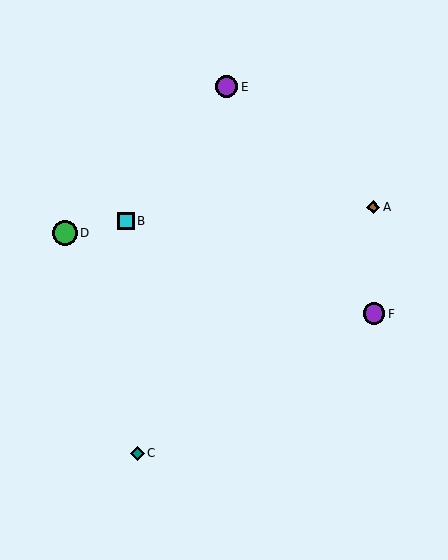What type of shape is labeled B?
Shape B is a cyan square.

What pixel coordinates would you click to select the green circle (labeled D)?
Click at (65, 233) to select the green circle D.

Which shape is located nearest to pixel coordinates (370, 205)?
The brown diamond (labeled A) at (373, 207) is nearest to that location.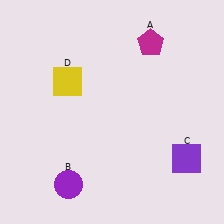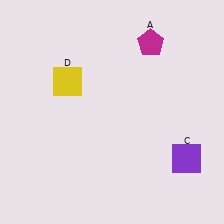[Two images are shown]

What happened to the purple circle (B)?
The purple circle (B) was removed in Image 2. It was in the bottom-left area of Image 1.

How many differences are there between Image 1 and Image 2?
There is 1 difference between the two images.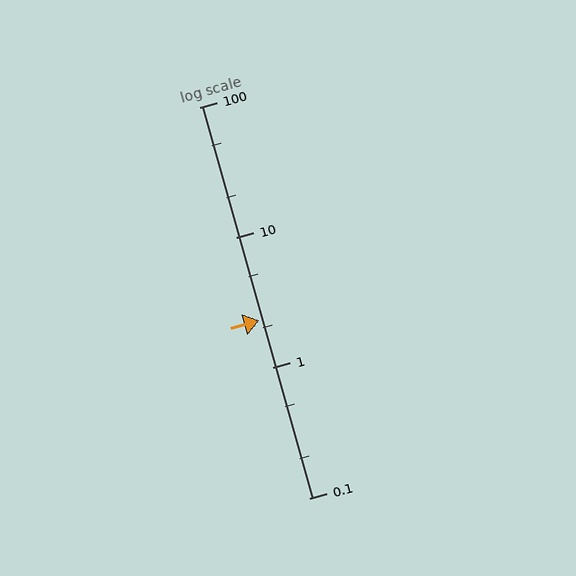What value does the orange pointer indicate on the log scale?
The pointer indicates approximately 2.3.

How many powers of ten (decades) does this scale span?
The scale spans 3 decades, from 0.1 to 100.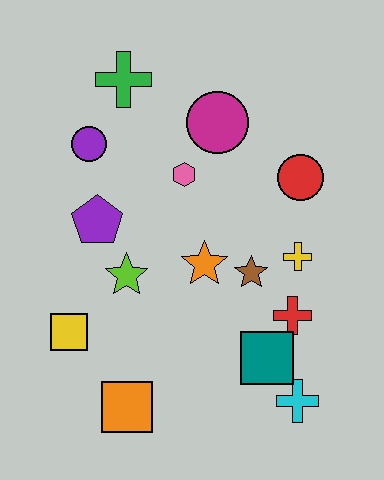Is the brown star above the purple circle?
No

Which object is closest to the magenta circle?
The pink hexagon is closest to the magenta circle.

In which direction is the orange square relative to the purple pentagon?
The orange square is below the purple pentagon.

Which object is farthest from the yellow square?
The red circle is farthest from the yellow square.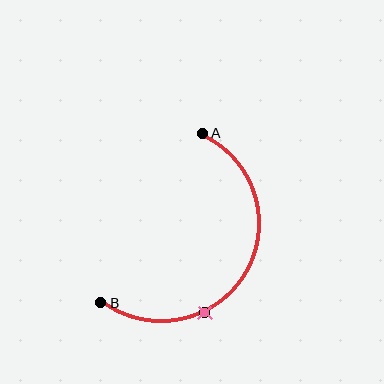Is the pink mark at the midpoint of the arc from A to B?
No. The pink mark lies on the arc but is closer to endpoint B. The arc midpoint would be at the point on the curve equidistant along the arc from both A and B.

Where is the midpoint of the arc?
The arc midpoint is the point on the curve farthest from the straight line joining A and B. It sits to the right of that line.